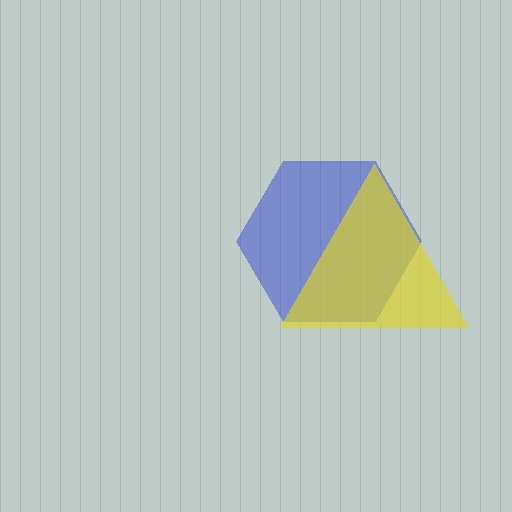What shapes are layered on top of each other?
The layered shapes are: a blue hexagon, a yellow triangle.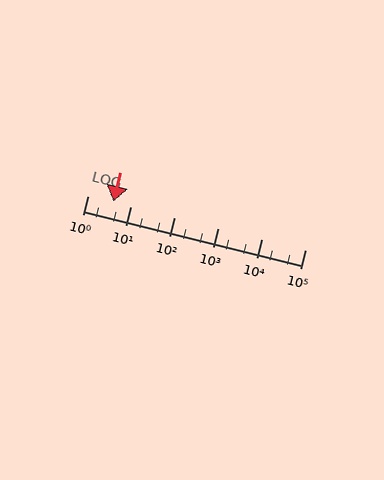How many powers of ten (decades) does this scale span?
The scale spans 5 decades, from 1 to 100000.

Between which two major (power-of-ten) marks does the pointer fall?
The pointer is between 1 and 10.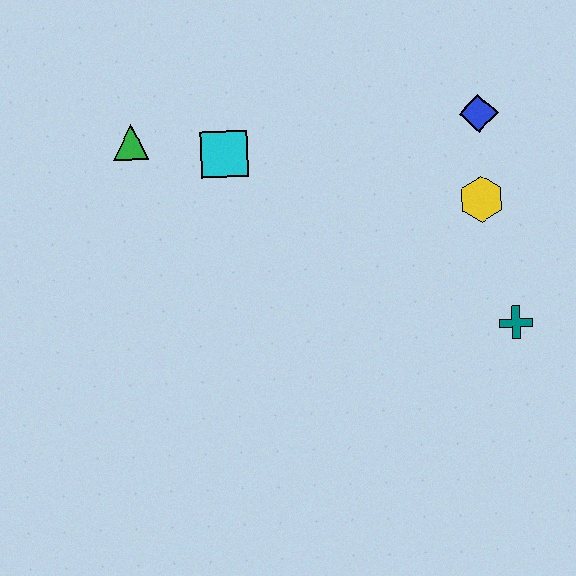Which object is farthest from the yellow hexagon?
The green triangle is farthest from the yellow hexagon.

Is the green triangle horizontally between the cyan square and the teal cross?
No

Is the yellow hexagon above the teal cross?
Yes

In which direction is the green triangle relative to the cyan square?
The green triangle is to the left of the cyan square.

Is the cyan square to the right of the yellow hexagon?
No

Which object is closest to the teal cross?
The yellow hexagon is closest to the teal cross.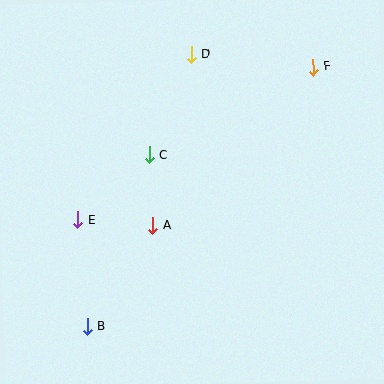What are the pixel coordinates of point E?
Point E is at (77, 220).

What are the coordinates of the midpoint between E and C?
The midpoint between E and C is at (113, 187).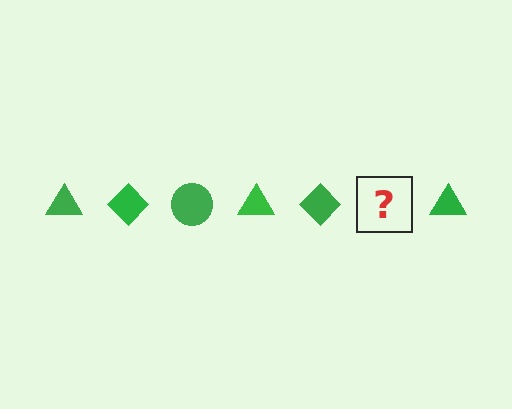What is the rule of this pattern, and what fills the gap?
The rule is that the pattern cycles through triangle, diamond, circle shapes in green. The gap should be filled with a green circle.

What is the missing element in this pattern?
The missing element is a green circle.